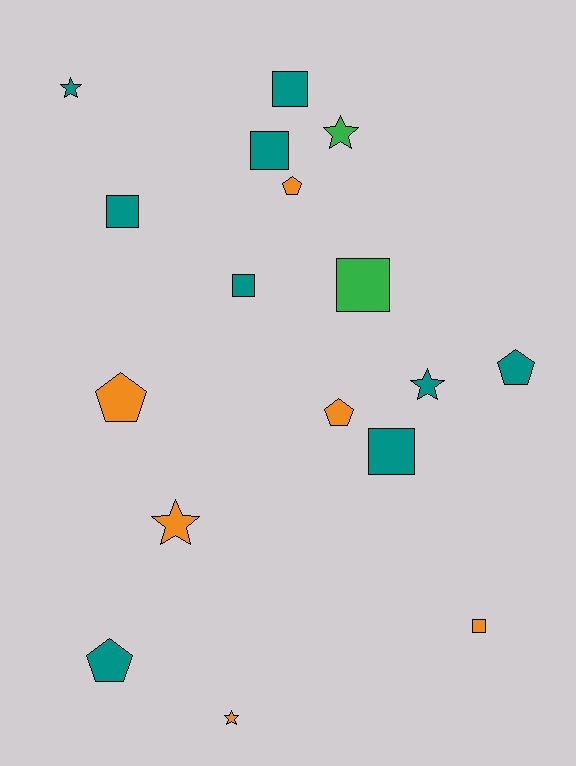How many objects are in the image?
There are 17 objects.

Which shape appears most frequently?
Square, with 7 objects.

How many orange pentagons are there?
There are 3 orange pentagons.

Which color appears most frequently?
Teal, with 9 objects.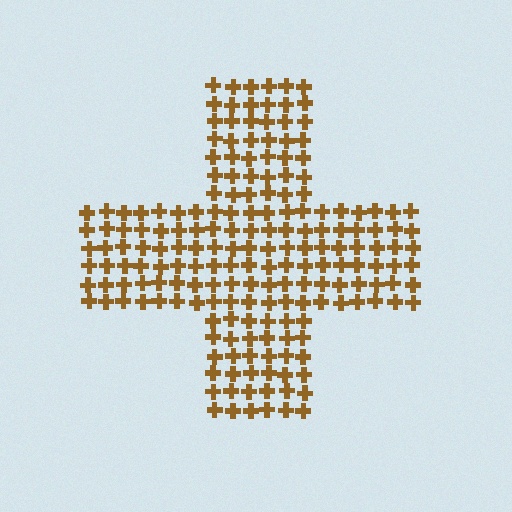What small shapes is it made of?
It is made of small crosses.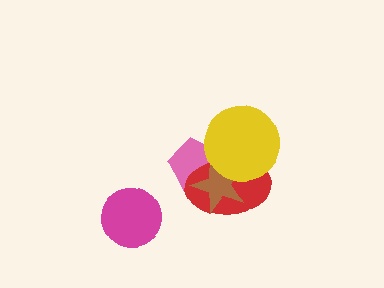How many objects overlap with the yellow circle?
3 objects overlap with the yellow circle.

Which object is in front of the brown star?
The yellow circle is in front of the brown star.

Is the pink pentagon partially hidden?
Yes, it is partially covered by another shape.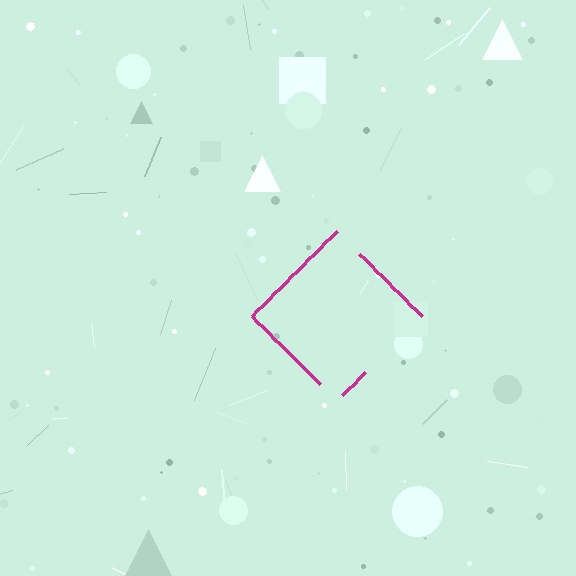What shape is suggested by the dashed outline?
The dashed outline suggests a diamond.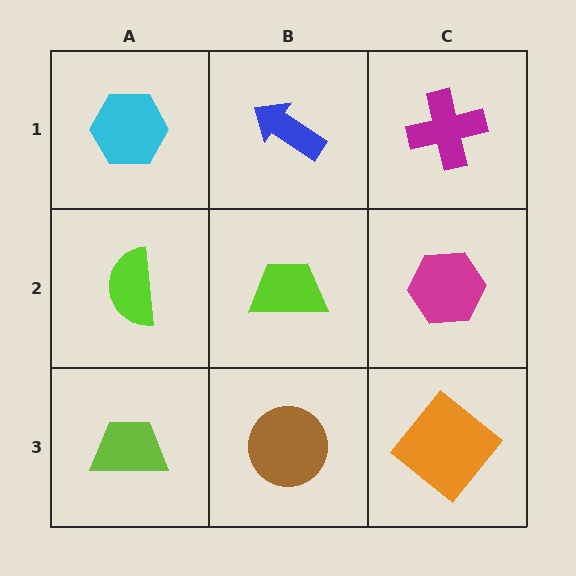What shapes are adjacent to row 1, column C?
A magenta hexagon (row 2, column C), a blue arrow (row 1, column B).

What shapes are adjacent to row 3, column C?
A magenta hexagon (row 2, column C), a brown circle (row 3, column B).